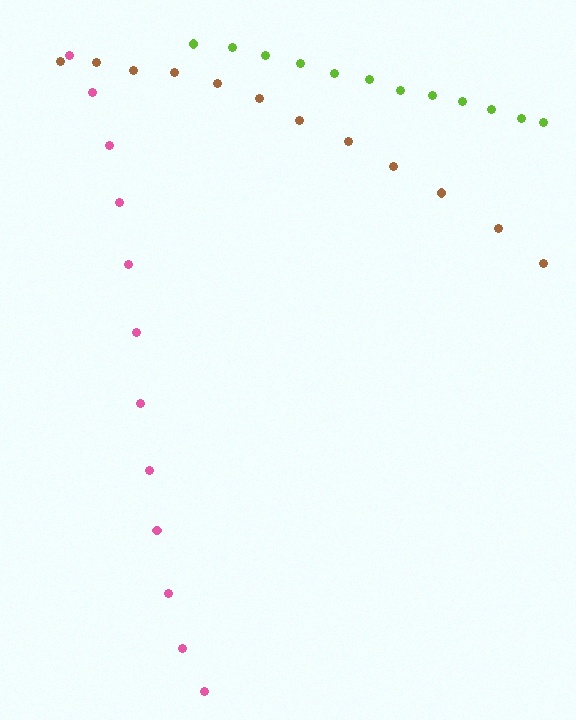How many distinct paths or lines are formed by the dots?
There are 3 distinct paths.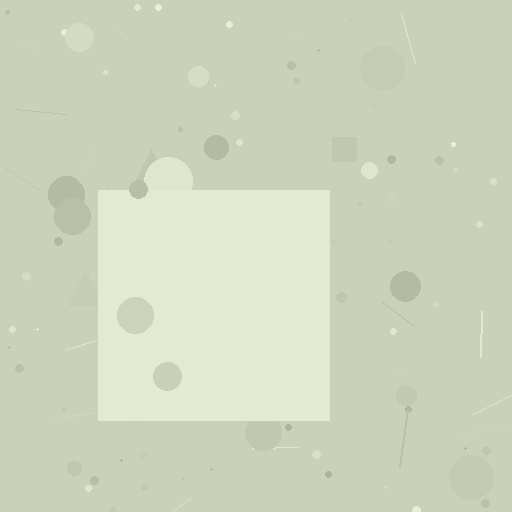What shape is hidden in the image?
A square is hidden in the image.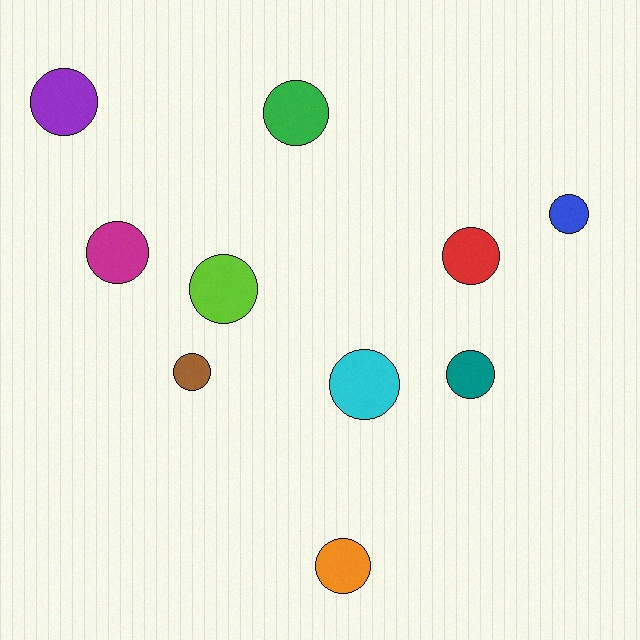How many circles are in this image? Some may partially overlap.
There are 10 circles.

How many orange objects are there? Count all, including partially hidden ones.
There is 1 orange object.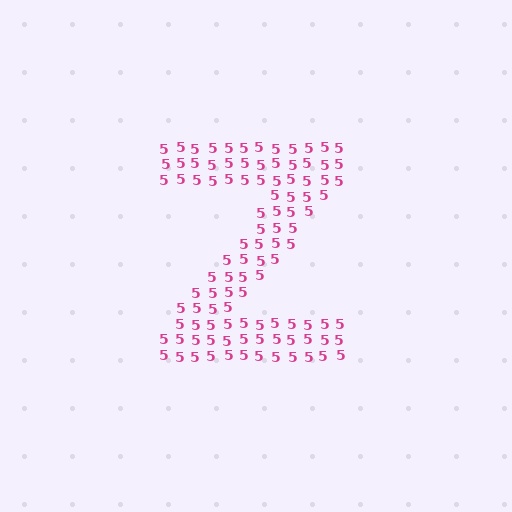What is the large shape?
The large shape is the letter Z.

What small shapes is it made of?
It is made of small digit 5's.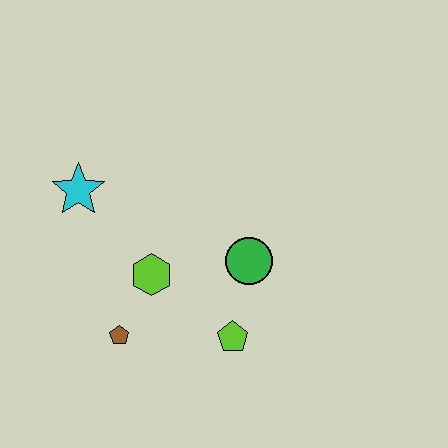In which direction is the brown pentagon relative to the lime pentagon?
The brown pentagon is to the left of the lime pentagon.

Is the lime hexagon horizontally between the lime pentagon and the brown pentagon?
Yes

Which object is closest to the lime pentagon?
The green circle is closest to the lime pentagon.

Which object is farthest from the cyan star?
The lime pentagon is farthest from the cyan star.